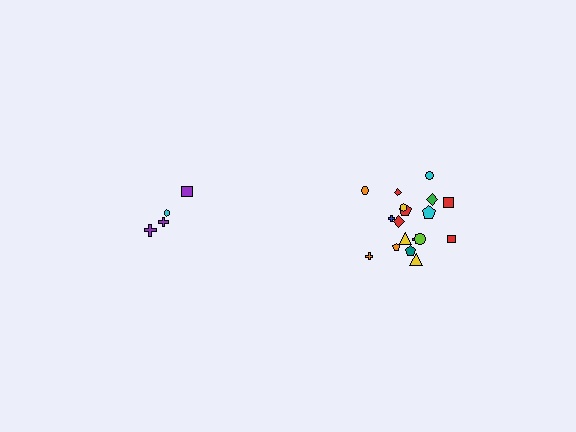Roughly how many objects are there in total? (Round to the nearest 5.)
Roughly 20 objects in total.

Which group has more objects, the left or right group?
The right group.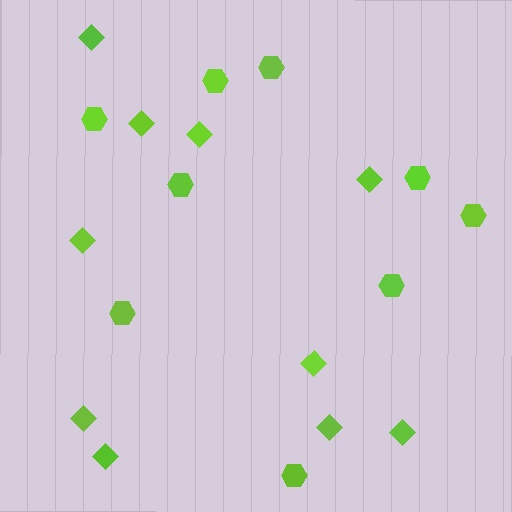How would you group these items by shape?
There are 2 groups: one group of diamonds (10) and one group of hexagons (9).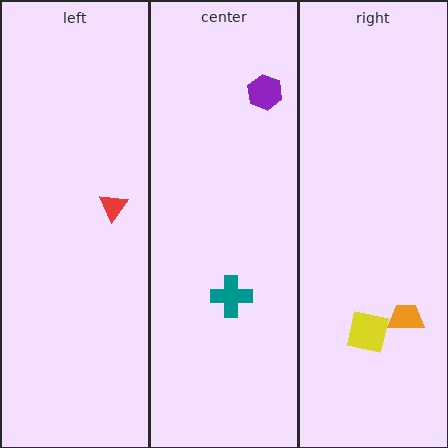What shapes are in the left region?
The red triangle.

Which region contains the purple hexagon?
The center region.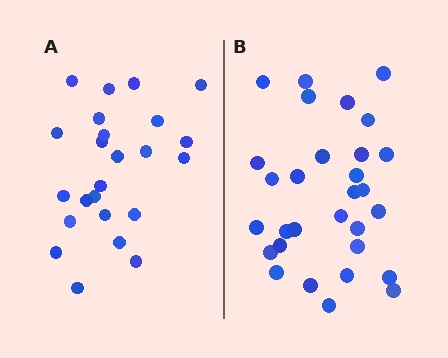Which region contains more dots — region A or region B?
Region B (the right region) has more dots.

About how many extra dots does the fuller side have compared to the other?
Region B has about 6 more dots than region A.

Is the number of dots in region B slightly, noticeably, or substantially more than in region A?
Region B has noticeably more, but not dramatically so. The ratio is roughly 1.2 to 1.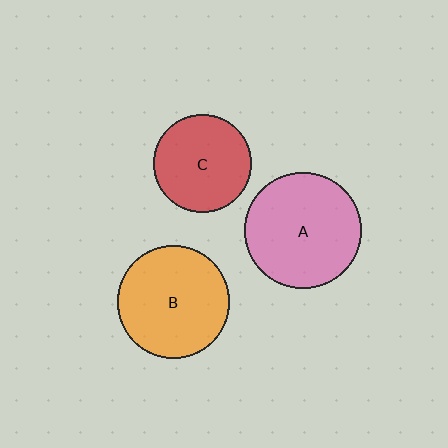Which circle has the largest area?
Circle A (pink).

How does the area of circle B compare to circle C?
Approximately 1.3 times.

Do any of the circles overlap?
No, none of the circles overlap.